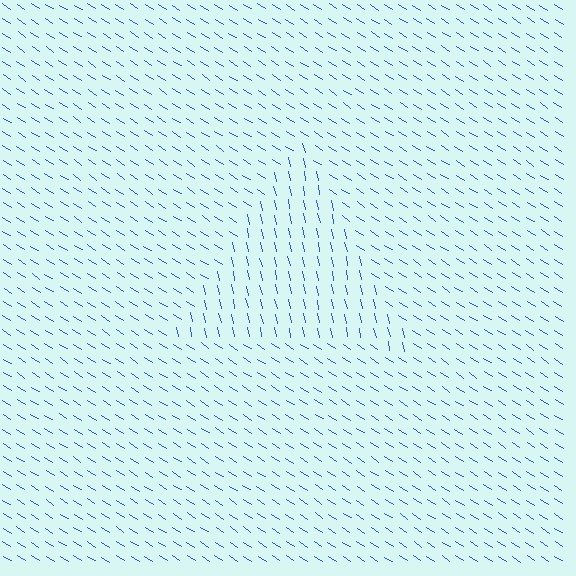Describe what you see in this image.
The image is filled with small blue line segments. A triangle region in the image has lines oriented differently from the surrounding lines, creating a visible texture boundary.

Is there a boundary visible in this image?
Yes, there is a texture boundary formed by a change in line orientation.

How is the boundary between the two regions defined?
The boundary is defined purely by a change in line orientation (approximately 45 degrees difference). All lines are the same color and thickness.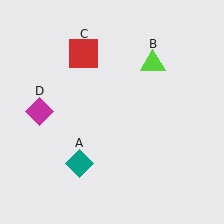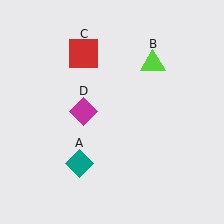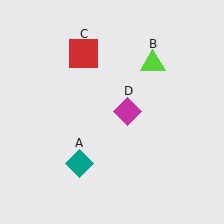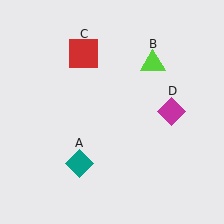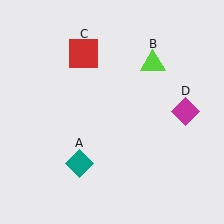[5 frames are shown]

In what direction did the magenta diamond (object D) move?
The magenta diamond (object D) moved right.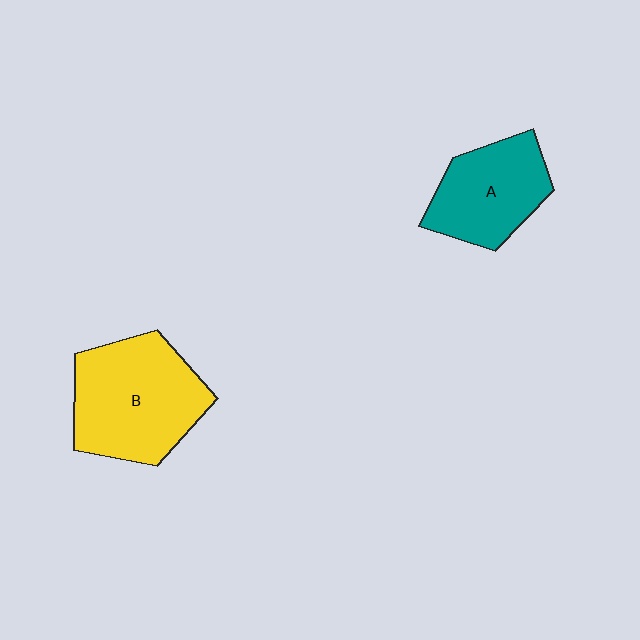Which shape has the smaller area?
Shape A (teal).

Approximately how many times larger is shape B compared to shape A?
Approximately 1.4 times.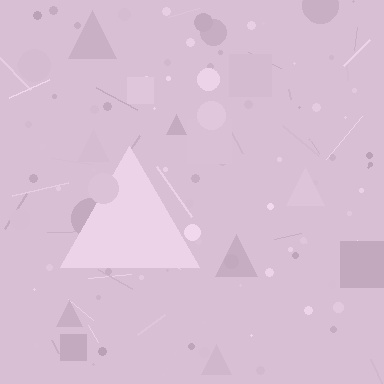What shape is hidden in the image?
A triangle is hidden in the image.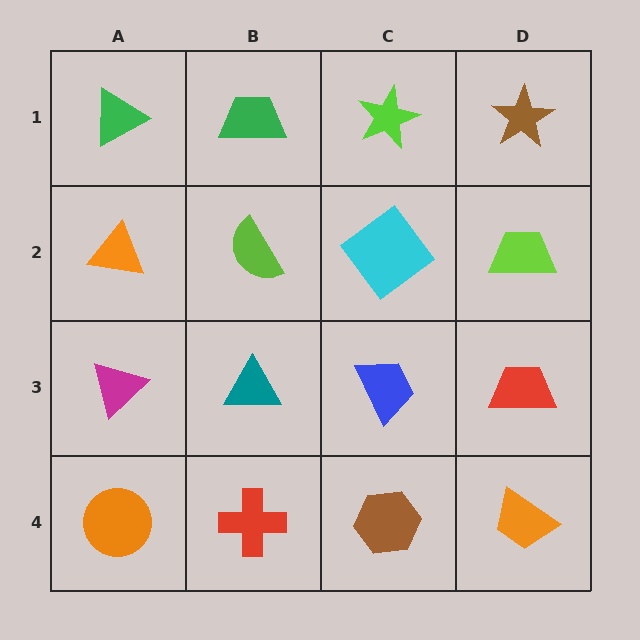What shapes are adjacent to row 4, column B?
A teal triangle (row 3, column B), an orange circle (row 4, column A), a brown hexagon (row 4, column C).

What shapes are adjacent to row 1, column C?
A cyan diamond (row 2, column C), a green trapezoid (row 1, column B), a brown star (row 1, column D).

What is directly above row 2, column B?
A green trapezoid.